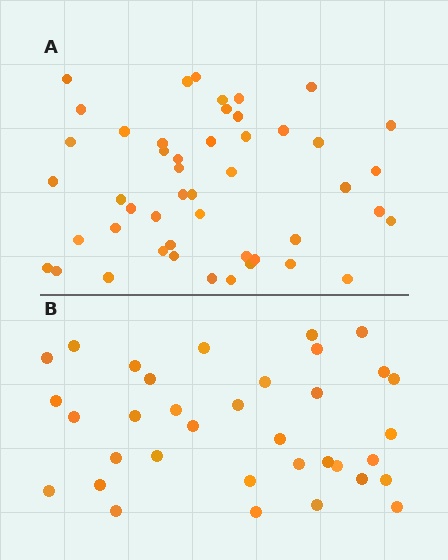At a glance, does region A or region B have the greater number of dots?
Region A (the top region) has more dots.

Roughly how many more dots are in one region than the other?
Region A has approximately 15 more dots than region B.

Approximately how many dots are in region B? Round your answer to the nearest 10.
About 40 dots. (The exact count is 35, which rounds to 40.)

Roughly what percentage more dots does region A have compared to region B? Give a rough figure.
About 35% more.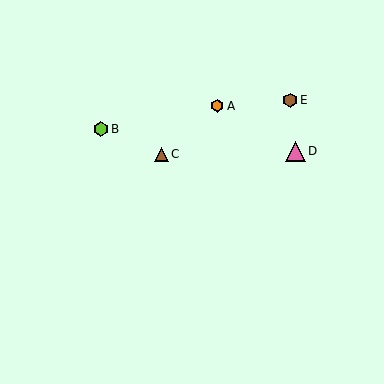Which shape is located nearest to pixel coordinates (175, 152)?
The brown triangle (labeled C) at (161, 154) is nearest to that location.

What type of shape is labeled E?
Shape E is a brown hexagon.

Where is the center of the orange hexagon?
The center of the orange hexagon is at (217, 106).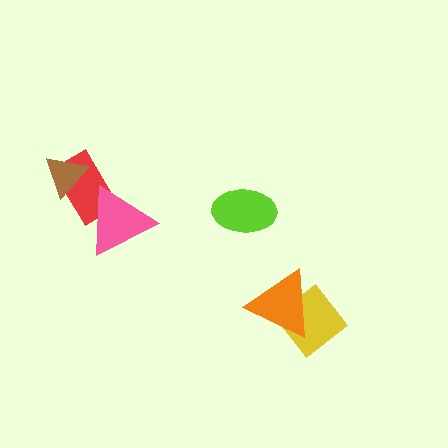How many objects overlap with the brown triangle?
1 object overlaps with the brown triangle.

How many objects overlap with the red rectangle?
2 objects overlap with the red rectangle.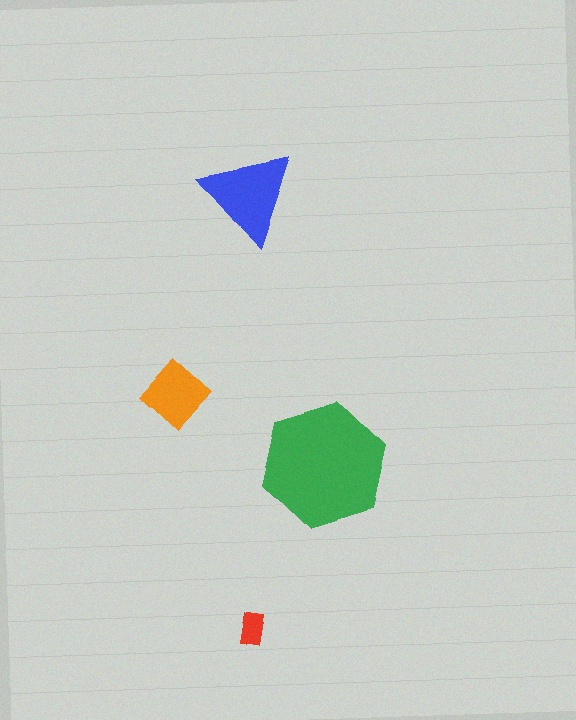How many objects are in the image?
There are 4 objects in the image.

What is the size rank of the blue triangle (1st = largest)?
2nd.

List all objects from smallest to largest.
The red rectangle, the orange diamond, the blue triangle, the green hexagon.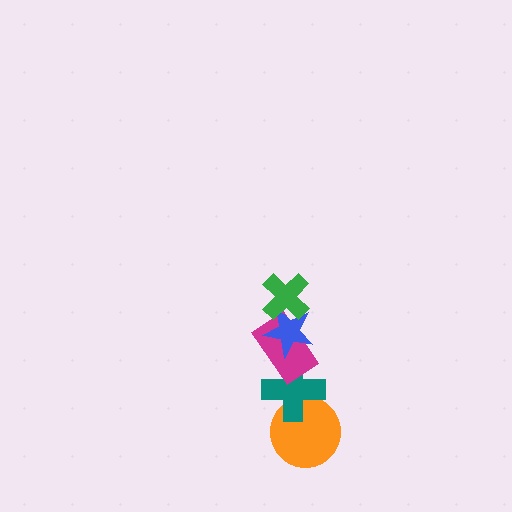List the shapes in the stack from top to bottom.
From top to bottom: the green cross, the blue star, the magenta rectangle, the teal cross, the orange circle.